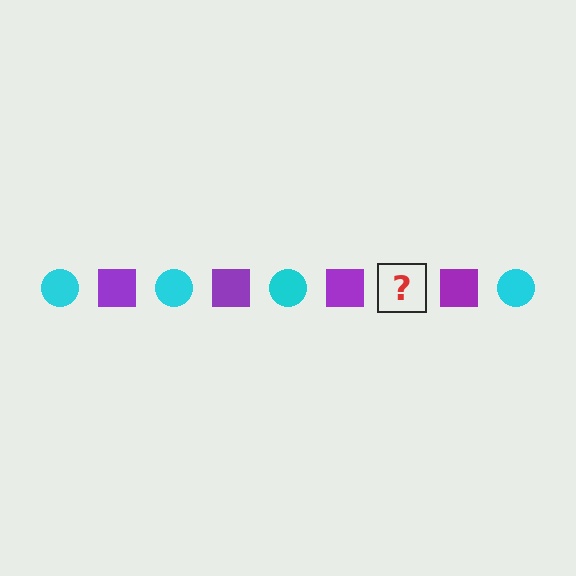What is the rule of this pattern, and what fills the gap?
The rule is that the pattern alternates between cyan circle and purple square. The gap should be filled with a cyan circle.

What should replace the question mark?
The question mark should be replaced with a cyan circle.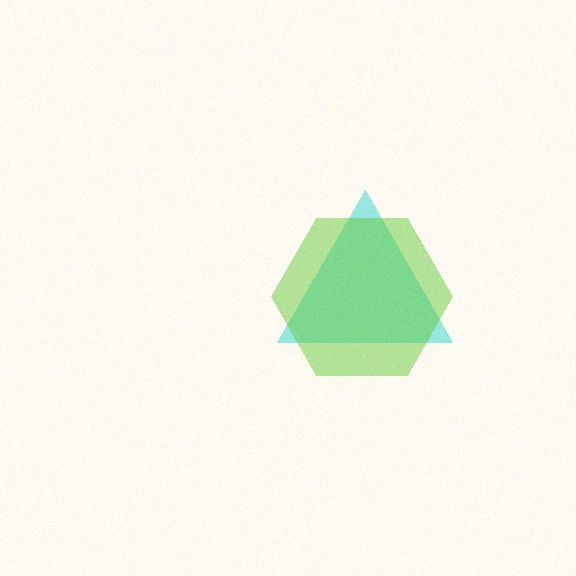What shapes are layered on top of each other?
The layered shapes are: a cyan triangle, a lime hexagon.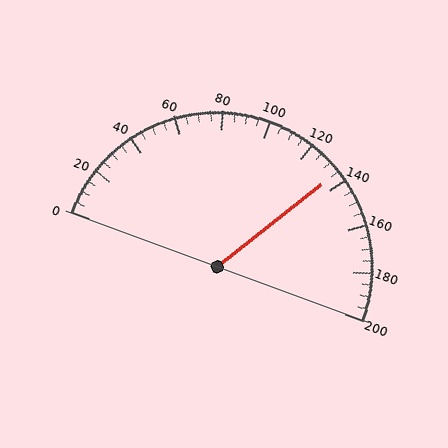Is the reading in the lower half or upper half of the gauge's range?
The reading is in the upper half of the range (0 to 200).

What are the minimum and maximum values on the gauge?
The gauge ranges from 0 to 200.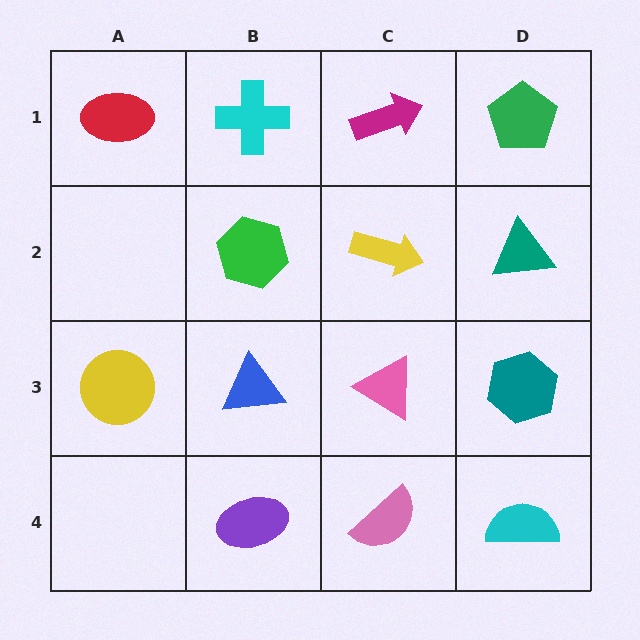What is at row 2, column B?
A green hexagon.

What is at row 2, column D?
A teal triangle.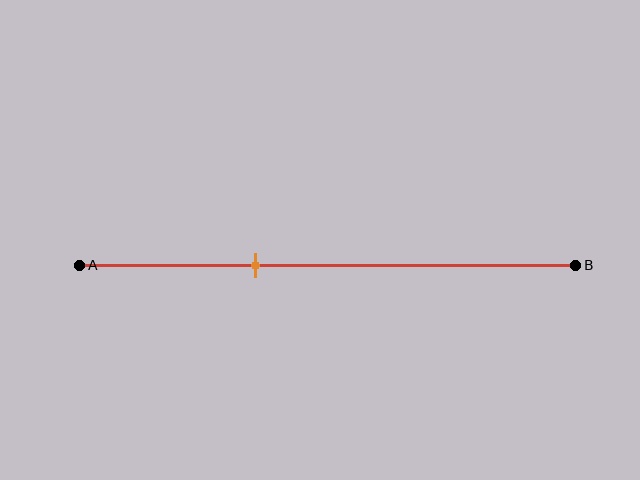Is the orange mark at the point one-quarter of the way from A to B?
No, the mark is at about 35% from A, not at the 25% one-quarter point.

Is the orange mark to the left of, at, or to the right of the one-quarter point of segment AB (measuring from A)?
The orange mark is to the right of the one-quarter point of segment AB.